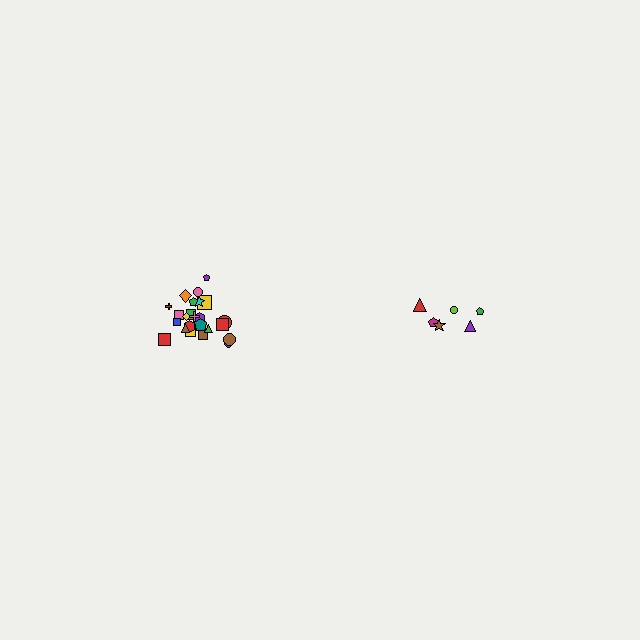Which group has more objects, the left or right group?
The left group.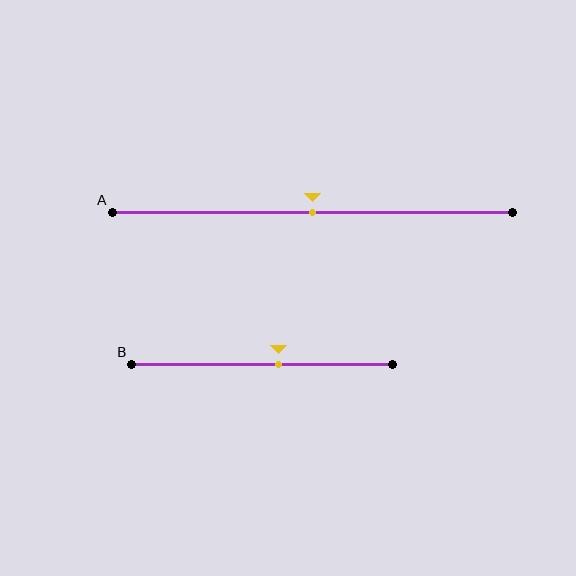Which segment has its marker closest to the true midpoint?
Segment A has its marker closest to the true midpoint.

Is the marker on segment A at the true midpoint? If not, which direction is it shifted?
Yes, the marker on segment A is at the true midpoint.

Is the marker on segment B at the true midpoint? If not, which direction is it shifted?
No, the marker on segment B is shifted to the right by about 6% of the segment length.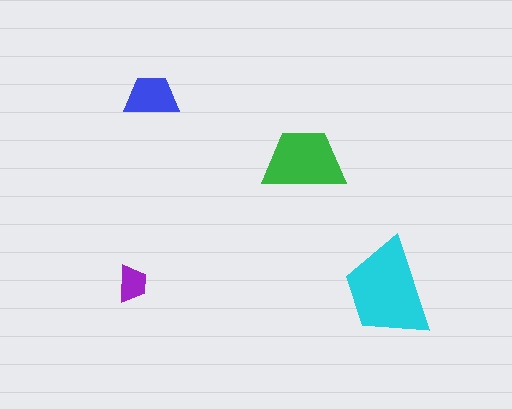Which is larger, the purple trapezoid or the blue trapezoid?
The blue one.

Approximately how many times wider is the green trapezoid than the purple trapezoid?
About 2 times wider.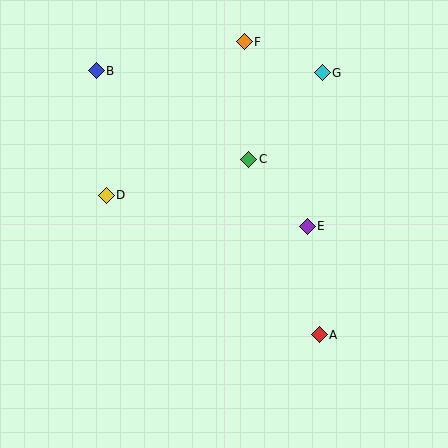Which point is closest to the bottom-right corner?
Point A is closest to the bottom-right corner.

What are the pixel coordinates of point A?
Point A is at (319, 335).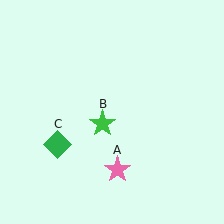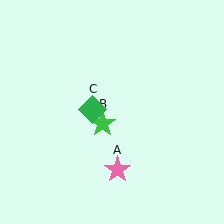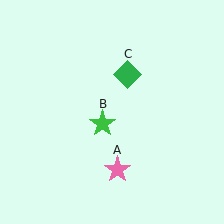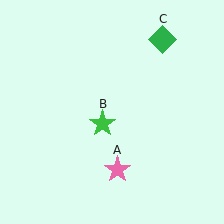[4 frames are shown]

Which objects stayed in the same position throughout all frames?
Pink star (object A) and green star (object B) remained stationary.